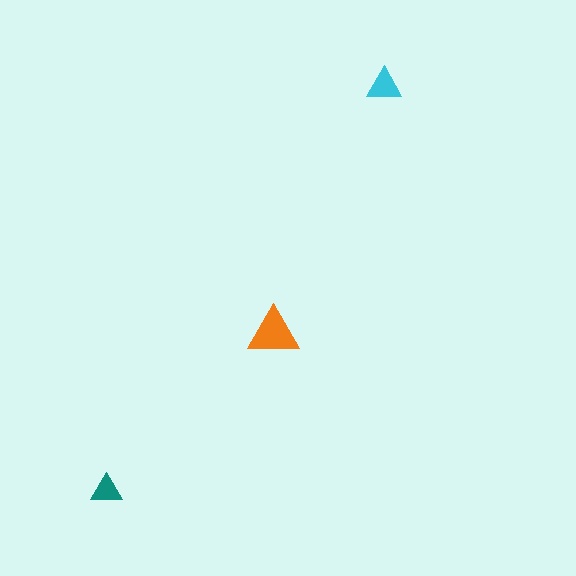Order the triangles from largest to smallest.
the orange one, the cyan one, the teal one.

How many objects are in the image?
There are 3 objects in the image.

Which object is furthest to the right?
The cyan triangle is rightmost.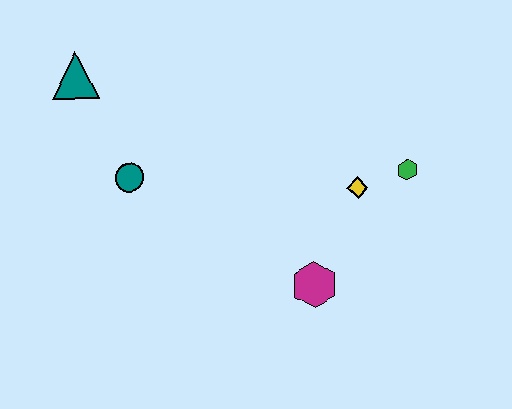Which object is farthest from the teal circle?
The green hexagon is farthest from the teal circle.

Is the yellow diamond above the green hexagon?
No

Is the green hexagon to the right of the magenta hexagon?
Yes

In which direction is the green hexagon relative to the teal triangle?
The green hexagon is to the right of the teal triangle.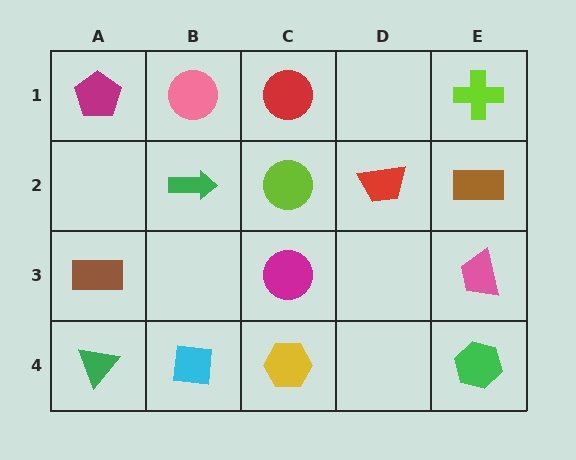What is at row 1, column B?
A pink circle.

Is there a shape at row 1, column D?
No, that cell is empty.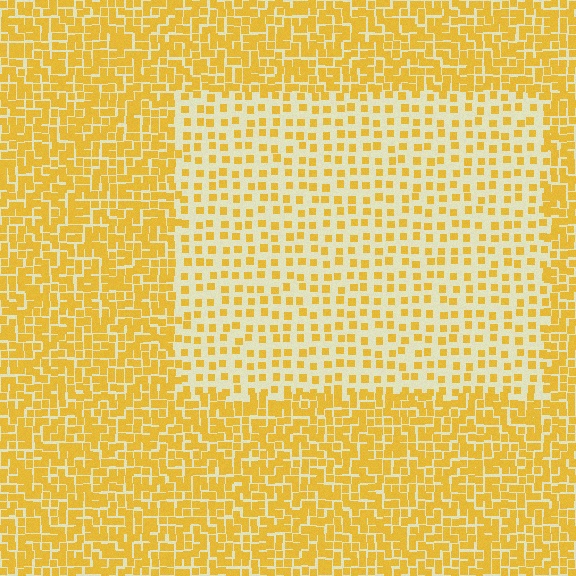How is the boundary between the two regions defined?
The boundary is defined by a change in element density (approximately 2.4x ratio). All elements are the same color, size, and shape.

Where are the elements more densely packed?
The elements are more densely packed outside the rectangle boundary.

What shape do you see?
I see a rectangle.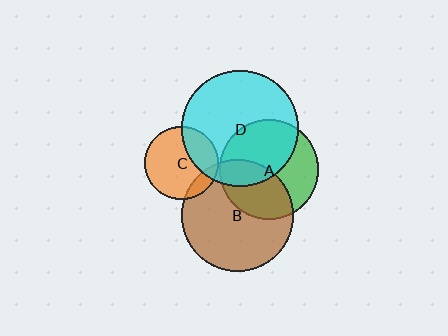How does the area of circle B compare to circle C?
Approximately 2.3 times.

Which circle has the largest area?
Circle D (cyan).